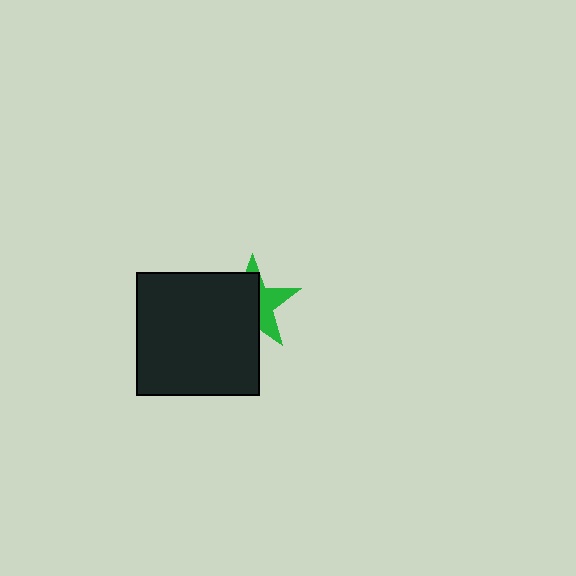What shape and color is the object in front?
The object in front is a black square.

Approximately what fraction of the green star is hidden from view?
Roughly 60% of the green star is hidden behind the black square.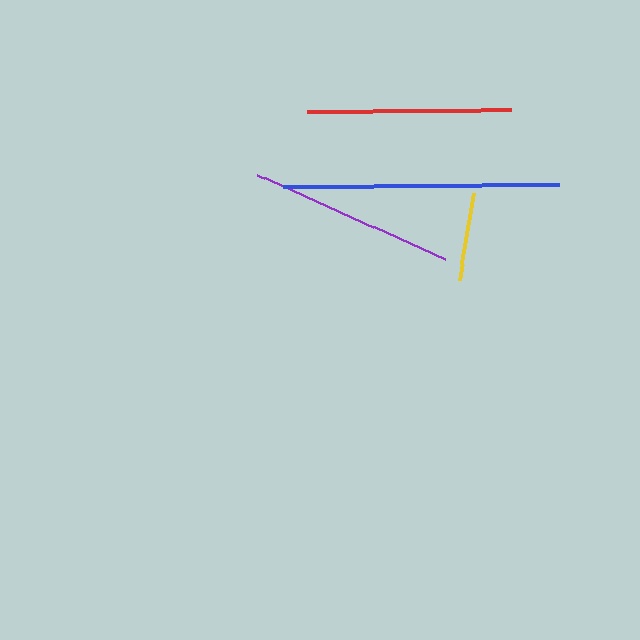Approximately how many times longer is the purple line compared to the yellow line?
The purple line is approximately 2.3 times the length of the yellow line.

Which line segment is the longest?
The blue line is the longest at approximately 275 pixels.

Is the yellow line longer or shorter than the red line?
The red line is longer than the yellow line.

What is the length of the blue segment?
The blue segment is approximately 275 pixels long.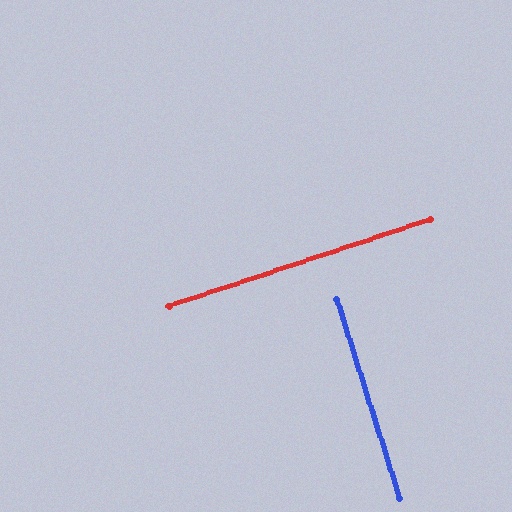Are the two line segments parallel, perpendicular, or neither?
Perpendicular — they meet at approximately 89°.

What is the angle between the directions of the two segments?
Approximately 89 degrees.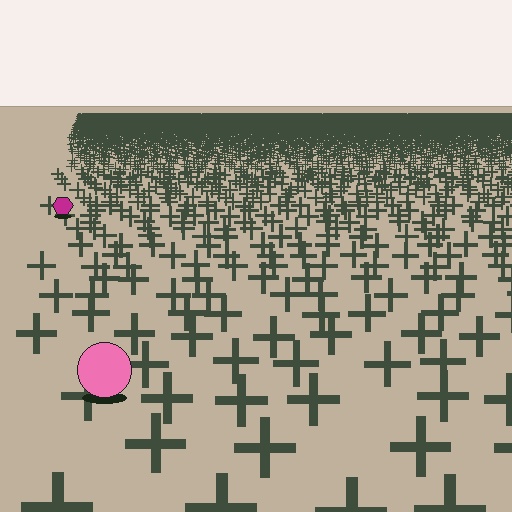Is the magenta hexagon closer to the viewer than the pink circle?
No. The pink circle is closer — you can tell from the texture gradient: the ground texture is coarser near it.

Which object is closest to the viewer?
The pink circle is closest. The texture marks near it are larger and more spread out.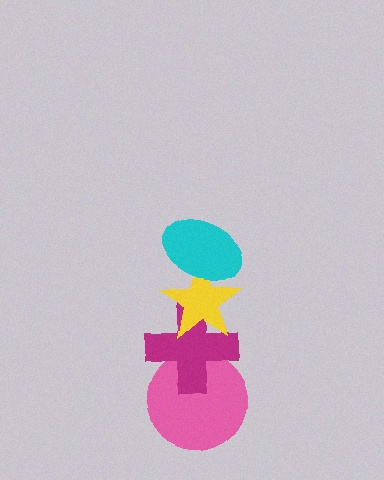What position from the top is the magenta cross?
The magenta cross is 3rd from the top.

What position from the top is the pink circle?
The pink circle is 4th from the top.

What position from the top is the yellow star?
The yellow star is 2nd from the top.